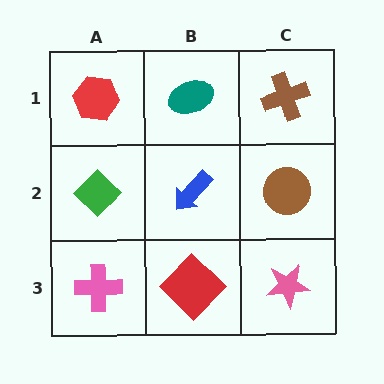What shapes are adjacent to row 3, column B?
A blue arrow (row 2, column B), a pink cross (row 3, column A), a pink star (row 3, column C).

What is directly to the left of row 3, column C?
A red diamond.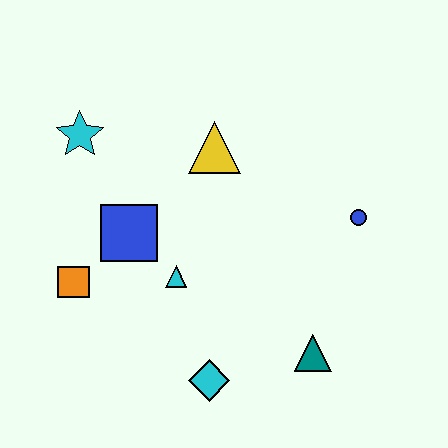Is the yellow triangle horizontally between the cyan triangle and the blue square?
No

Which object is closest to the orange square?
The blue square is closest to the orange square.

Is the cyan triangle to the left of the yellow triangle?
Yes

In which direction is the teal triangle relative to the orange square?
The teal triangle is to the right of the orange square.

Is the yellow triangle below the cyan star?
Yes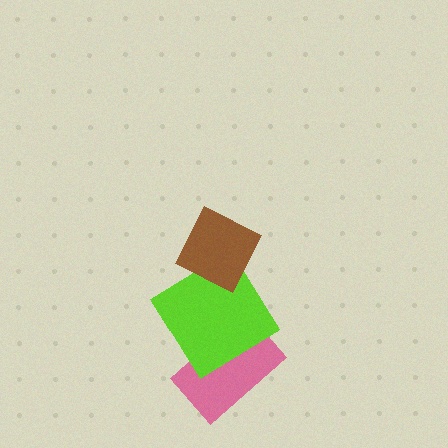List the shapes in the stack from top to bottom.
From top to bottom: the brown diamond, the lime diamond, the pink rectangle.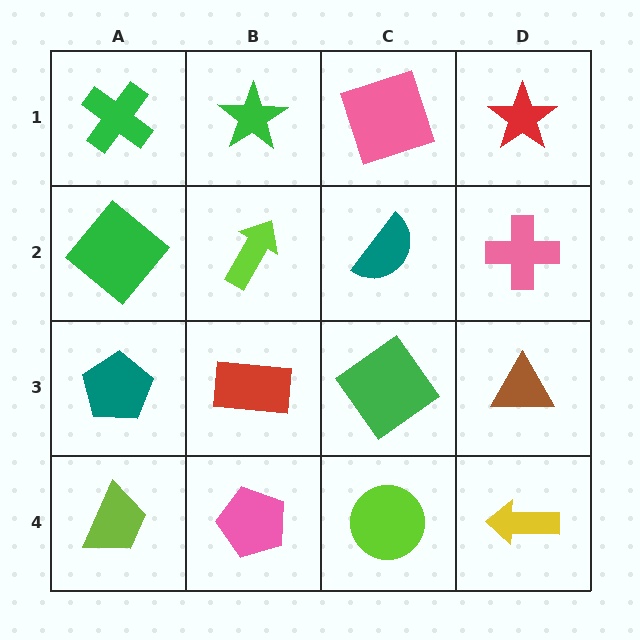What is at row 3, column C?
A green diamond.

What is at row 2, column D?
A pink cross.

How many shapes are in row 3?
4 shapes.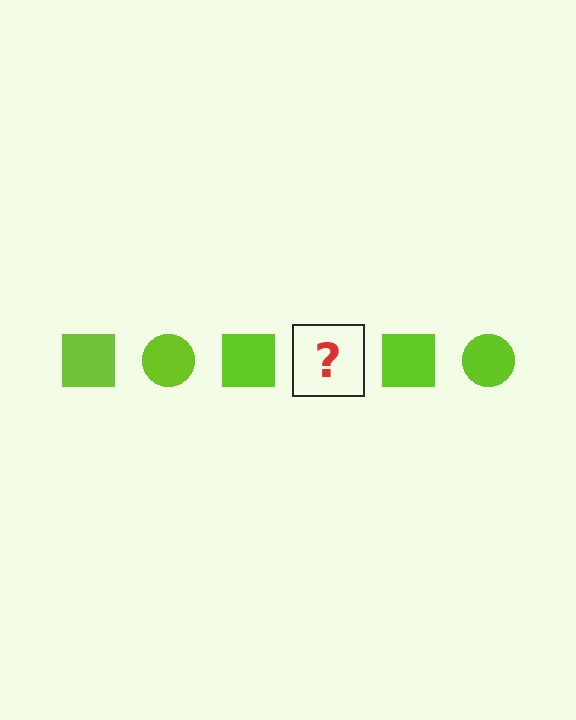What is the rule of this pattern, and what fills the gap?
The rule is that the pattern cycles through square, circle shapes in lime. The gap should be filled with a lime circle.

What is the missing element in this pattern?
The missing element is a lime circle.